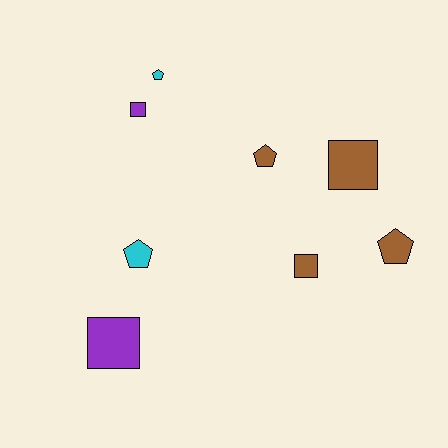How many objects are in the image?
There are 8 objects.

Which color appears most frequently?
Brown, with 4 objects.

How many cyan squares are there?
There are no cyan squares.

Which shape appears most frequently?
Square, with 4 objects.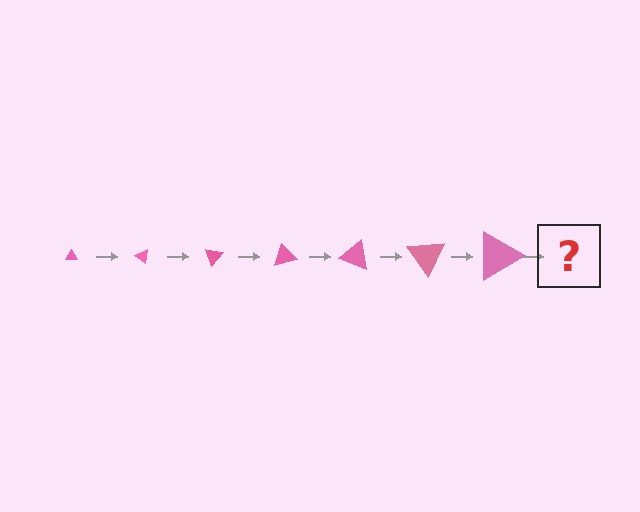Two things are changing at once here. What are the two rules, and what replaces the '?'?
The two rules are that the triangle grows larger each step and it rotates 35 degrees each step. The '?' should be a triangle, larger than the previous one and rotated 245 degrees from the start.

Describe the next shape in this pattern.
It should be a triangle, larger than the previous one and rotated 245 degrees from the start.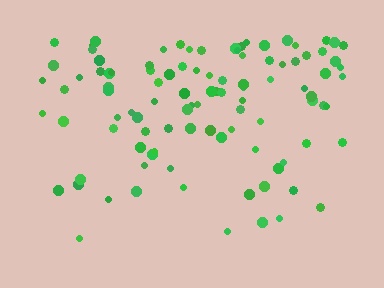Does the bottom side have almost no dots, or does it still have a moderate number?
Still a moderate number, just noticeably fewer than the top.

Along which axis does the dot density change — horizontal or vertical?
Vertical.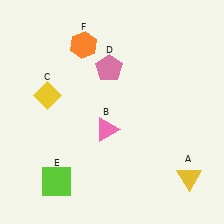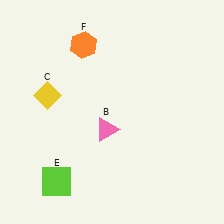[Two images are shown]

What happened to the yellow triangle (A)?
The yellow triangle (A) was removed in Image 2. It was in the bottom-right area of Image 1.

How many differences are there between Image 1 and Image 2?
There are 2 differences between the two images.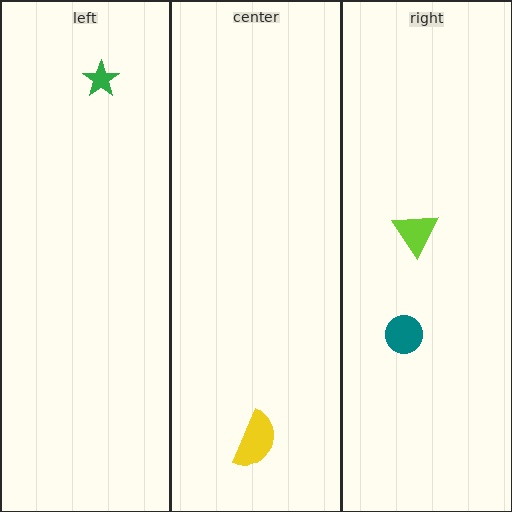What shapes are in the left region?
The green star.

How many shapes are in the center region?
1.